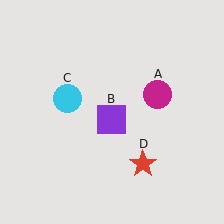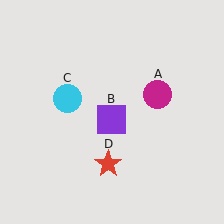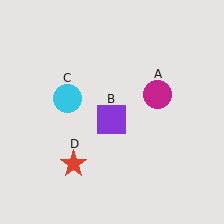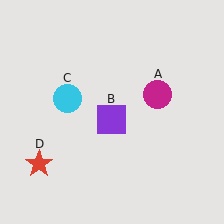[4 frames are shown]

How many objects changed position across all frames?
1 object changed position: red star (object D).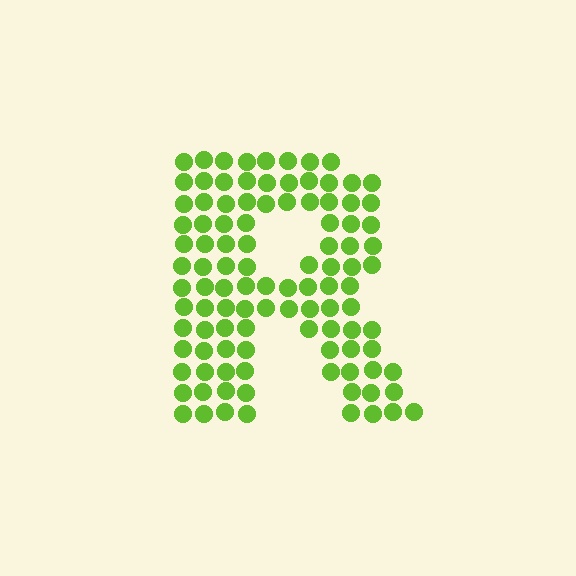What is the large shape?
The large shape is the letter R.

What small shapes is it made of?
It is made of small circles.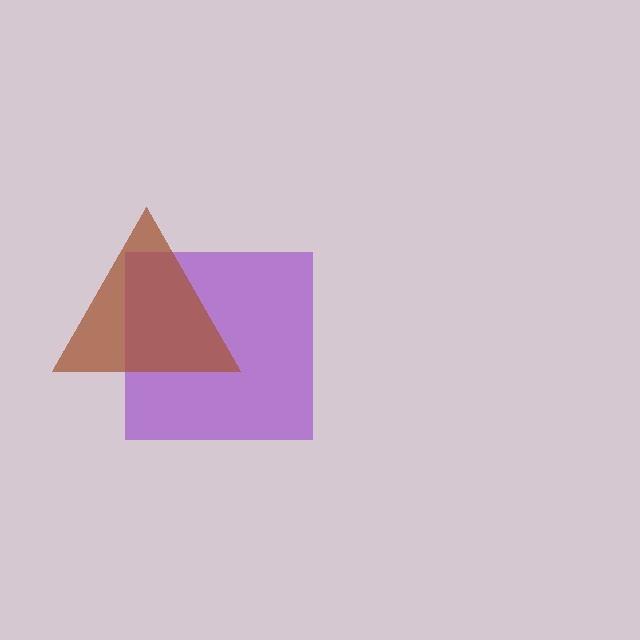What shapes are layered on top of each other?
The layered shapes are: a purple square, a brown triangle.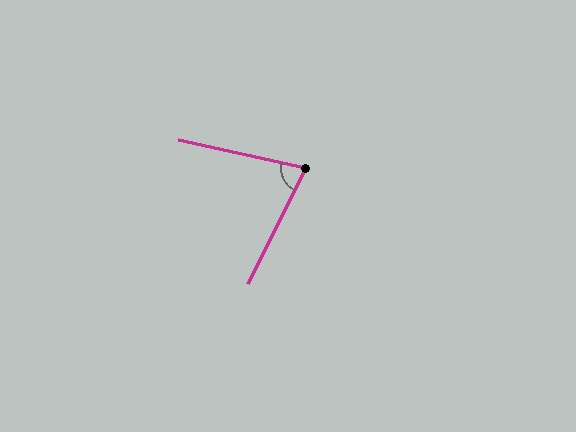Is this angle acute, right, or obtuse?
It is acute.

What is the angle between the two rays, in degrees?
Approximately 76 degrees.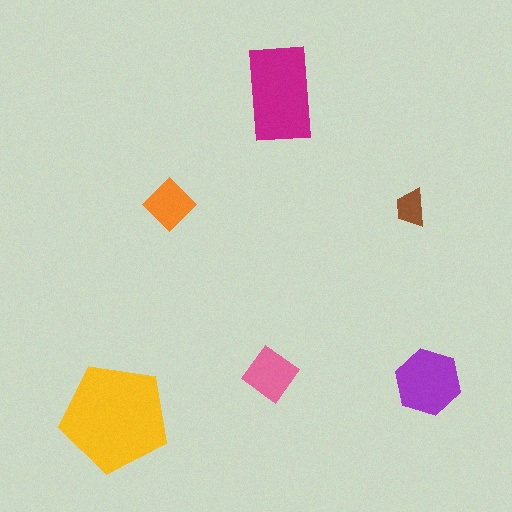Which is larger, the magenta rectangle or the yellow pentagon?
The yellow pentagon.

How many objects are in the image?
There are 6 objects in the image.